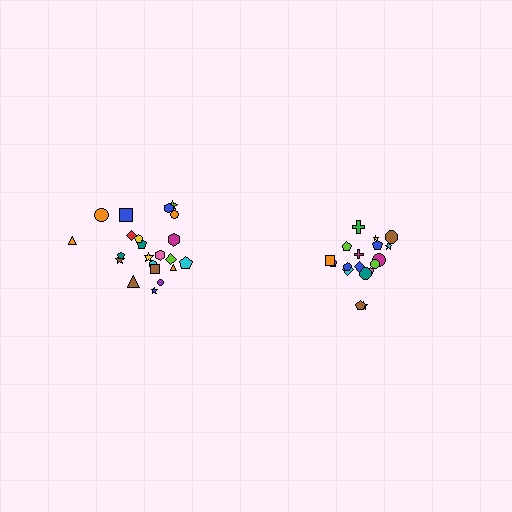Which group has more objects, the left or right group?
The left group.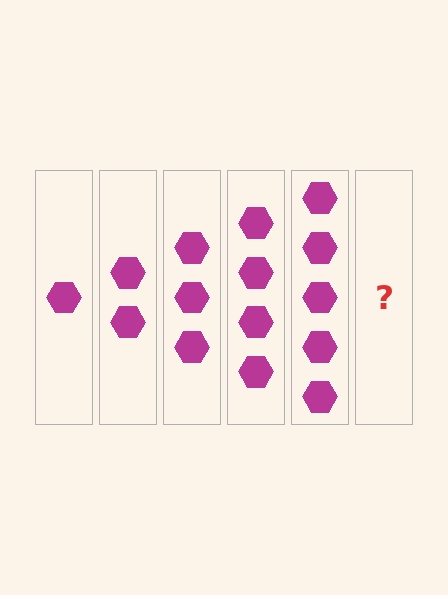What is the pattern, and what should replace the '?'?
The pattern is that each step adds one more hexagon. The '?' should be 6 hexagons.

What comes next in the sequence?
The next element should be 6 hexagons.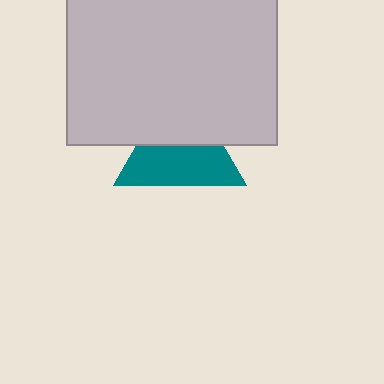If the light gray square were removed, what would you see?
You would see the complete teal triangle.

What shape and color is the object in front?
The object in front is a light gray square.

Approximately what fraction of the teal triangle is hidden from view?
Roughly 43% of the teal triangle is hidden behind the light gray square.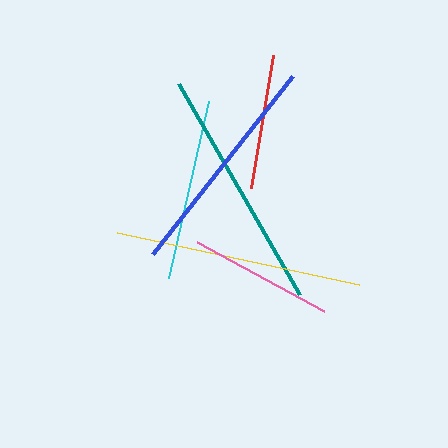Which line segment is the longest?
The yellow line is the longest at approximately 248 pixels.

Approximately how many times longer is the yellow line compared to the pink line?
The yellow line is approximately 1.7 times the length of the pink line.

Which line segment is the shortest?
The red line is the shortest at approximately 135 pixels.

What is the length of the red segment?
The red segment is approximately 135 pixels long.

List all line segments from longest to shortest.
From longest to shortest: yellow, teal, blue, cyan, pink, red.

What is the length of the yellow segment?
The yellow segment is approximately 248 pixels long.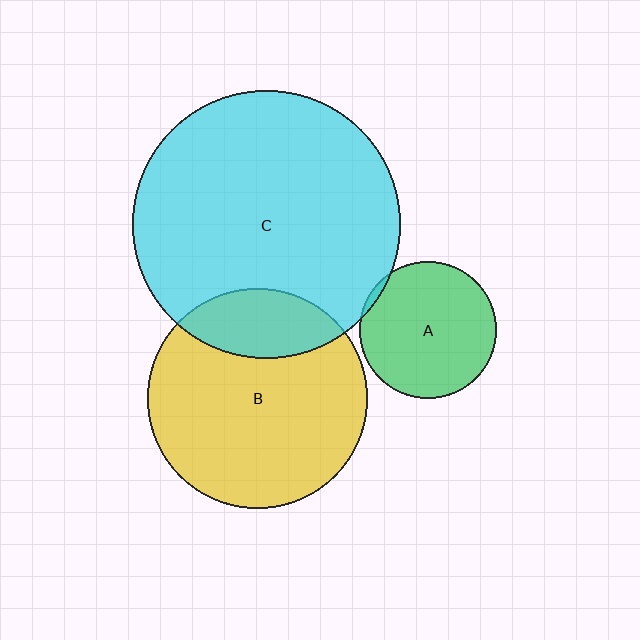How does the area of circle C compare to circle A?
Approximately 3.8 times.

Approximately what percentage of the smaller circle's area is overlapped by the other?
Approximately 5%.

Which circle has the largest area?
Circle C (cyan).